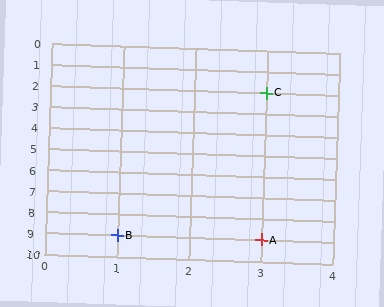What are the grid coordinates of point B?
Point B is at grid coordinates (1, 9).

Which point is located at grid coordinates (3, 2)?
Point C is at (3, 2).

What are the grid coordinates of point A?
Point A is at grid coordinates (3, 9).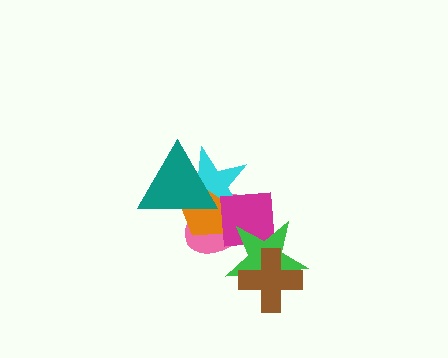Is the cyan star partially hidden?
Yes, it is partially covered by another shape.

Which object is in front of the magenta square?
The green star is in front of the magenta square.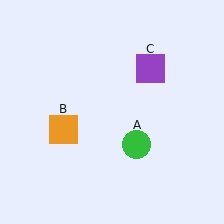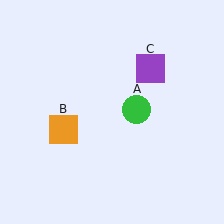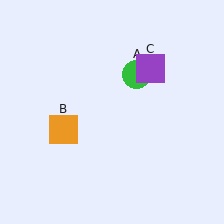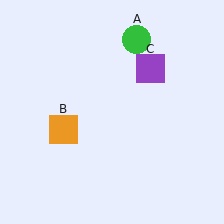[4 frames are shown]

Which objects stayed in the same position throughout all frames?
Orange square (object B) and purple square (object C) remained stationary.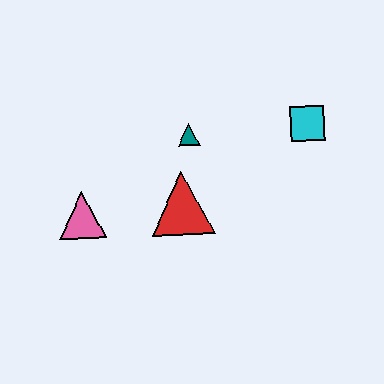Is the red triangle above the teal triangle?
No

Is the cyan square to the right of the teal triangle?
Yes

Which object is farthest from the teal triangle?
The pink triangle is farthest from the teal triangle.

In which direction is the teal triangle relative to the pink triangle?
The teal triangle is to the right of the pink triangle.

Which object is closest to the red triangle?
The teal triangle is closest to the red triangle.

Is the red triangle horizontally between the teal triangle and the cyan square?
No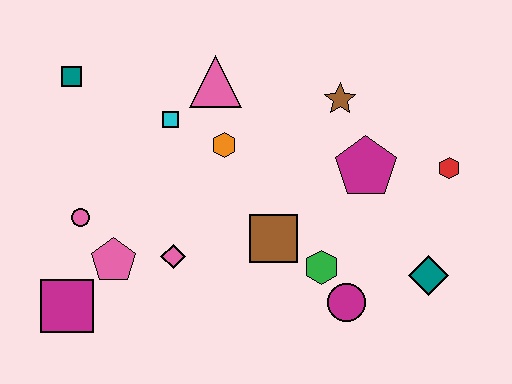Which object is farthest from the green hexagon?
The teal square is farthest from the green hexagon.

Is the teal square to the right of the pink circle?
No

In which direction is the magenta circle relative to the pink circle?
The magenta circle is to the right of the pink circle.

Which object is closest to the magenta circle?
The green hexagon is closest to the magenta circle.